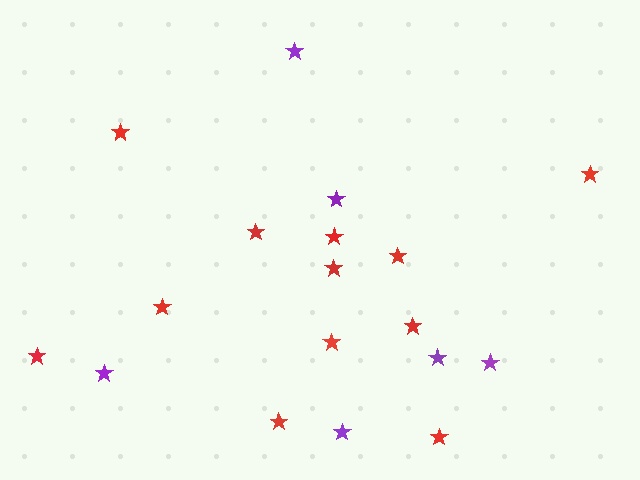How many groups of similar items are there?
There are 2 groups: one group of red stars (12) and one group of purple stars (6).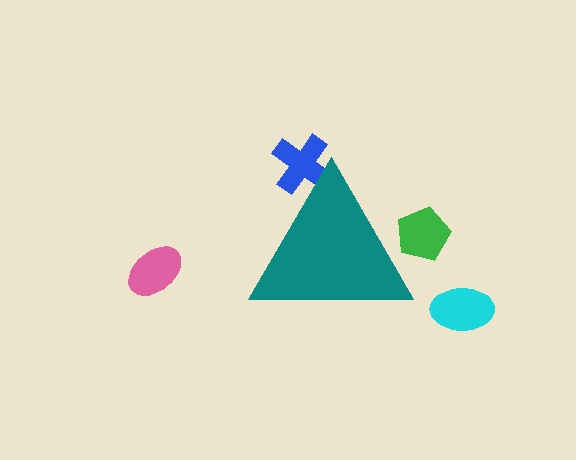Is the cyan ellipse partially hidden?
No, the cyan ellipse is fully visible.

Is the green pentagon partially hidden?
Yes, the green pentagon is partially hidden behind the teal triangle.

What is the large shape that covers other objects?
A teal triangle.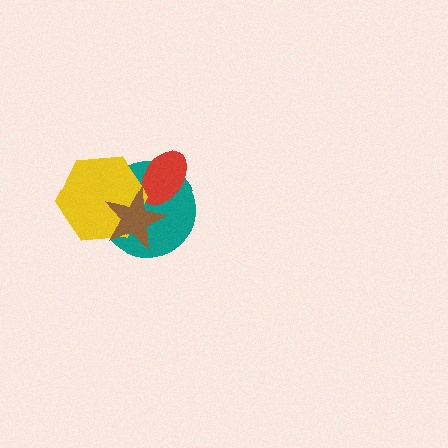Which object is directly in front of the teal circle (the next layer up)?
The red ellipse is directly in front of the teal circle.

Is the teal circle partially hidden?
Yes, it is partially covered by another shape.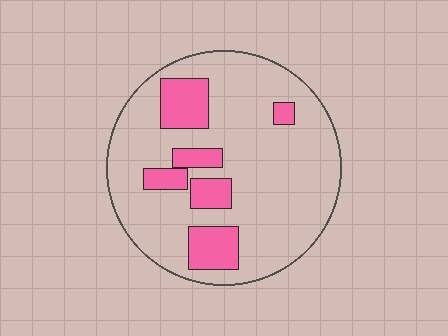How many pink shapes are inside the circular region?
6.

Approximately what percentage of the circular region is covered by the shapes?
Approximately 20%.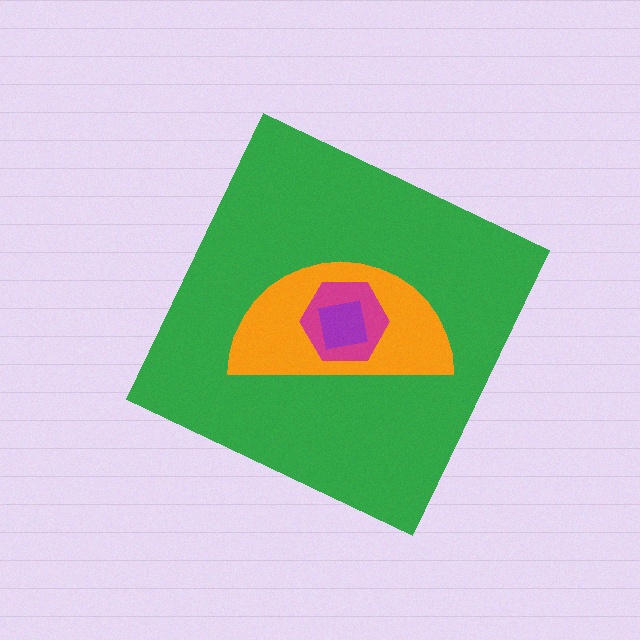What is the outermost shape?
The green diamond.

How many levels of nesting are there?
4.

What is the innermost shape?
The purple square.